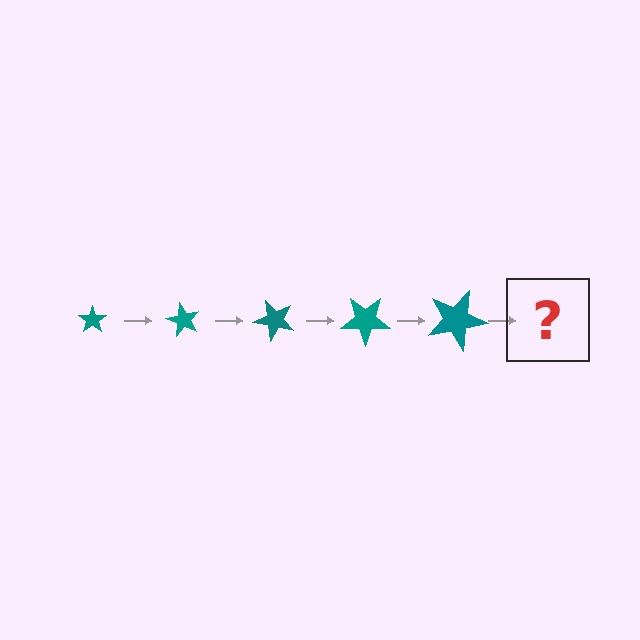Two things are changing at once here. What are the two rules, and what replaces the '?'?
The two rules are that the star grows larger each step and it rotates 60 degrees each step. The '?' should be a star, larger than the previous one and rotated 300 degrees from the start.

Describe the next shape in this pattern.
It should be a star, larger than the previous one and rotated 300 degrees from the start.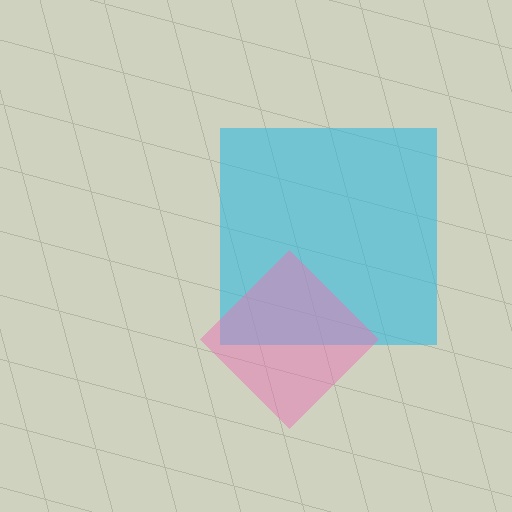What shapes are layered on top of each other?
The layered shapes are: a cyan square, a pink diamond.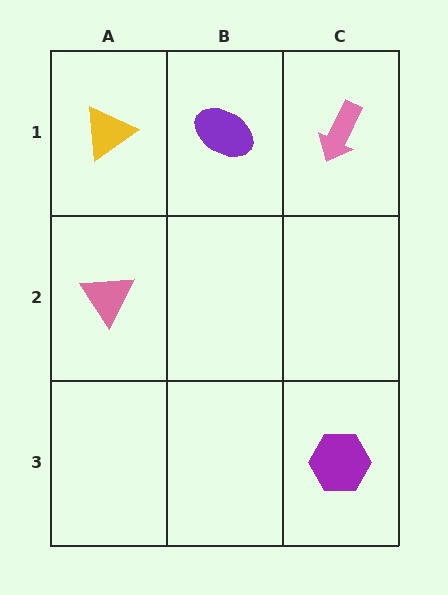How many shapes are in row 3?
1 shape.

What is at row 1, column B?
A purple ellipse.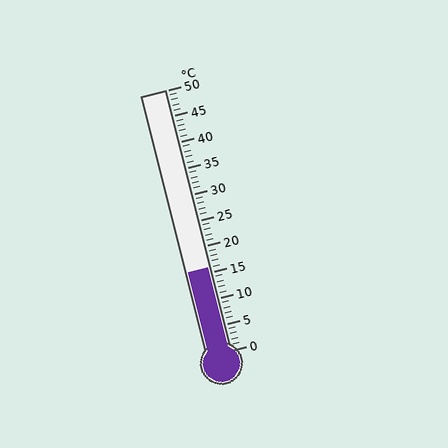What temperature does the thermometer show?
The thermometer shows approximately 16°C.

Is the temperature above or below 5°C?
The temperature is above 5°C.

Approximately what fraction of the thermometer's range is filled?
The thermometer is filled to approximately 30% of its range.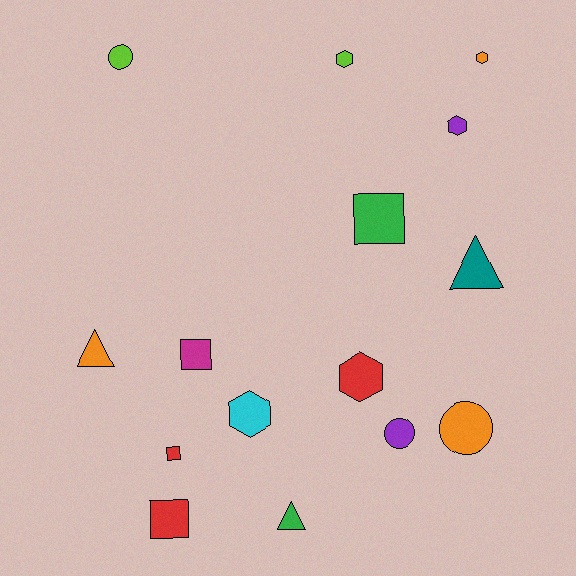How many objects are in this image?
There are 15 objects.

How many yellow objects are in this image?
There are no yellow objects.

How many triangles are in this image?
There are 3 triangles.